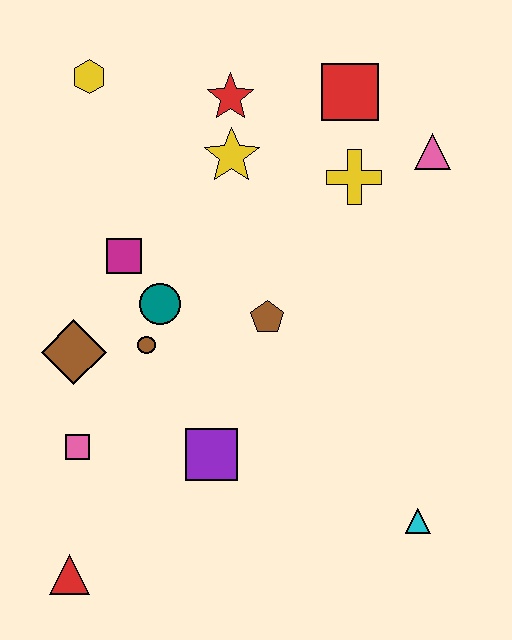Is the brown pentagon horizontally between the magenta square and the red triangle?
No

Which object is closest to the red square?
The yellow cross is closest to the red square.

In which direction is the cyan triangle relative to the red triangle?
The cyan triangle is to the right of the red triangle.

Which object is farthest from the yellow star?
The red triangle is farthest from the yellow star.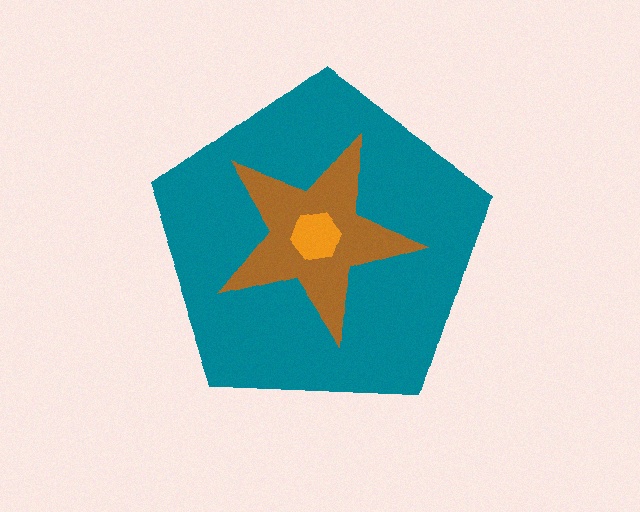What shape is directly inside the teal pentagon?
The brown star.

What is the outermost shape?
The teal pentagon.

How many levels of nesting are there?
3.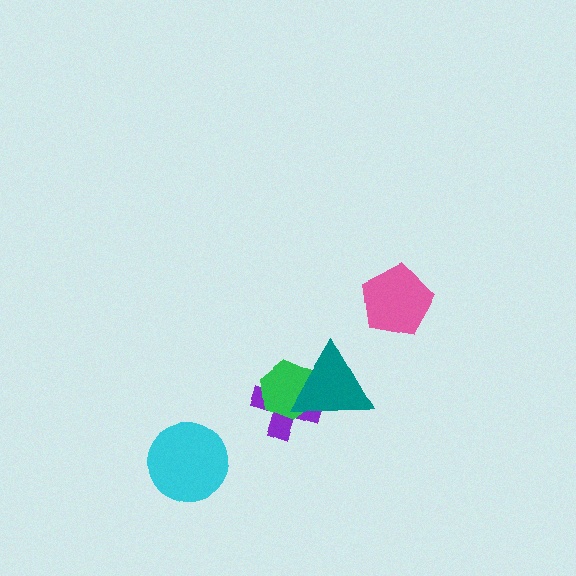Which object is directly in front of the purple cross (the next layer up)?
The green hexagon is directly in front of the purple cross.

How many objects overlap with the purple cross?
2 objects overlap with the purple cross.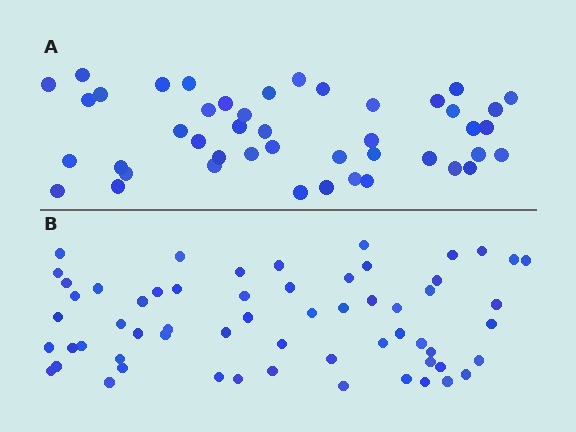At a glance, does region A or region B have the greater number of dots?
Region B (the bottom region) has more dots.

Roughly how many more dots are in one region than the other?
Region B has approximately 15 more dots than region A.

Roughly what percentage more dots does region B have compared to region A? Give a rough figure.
About 35% more.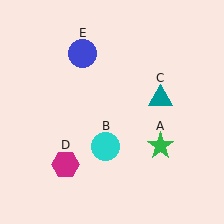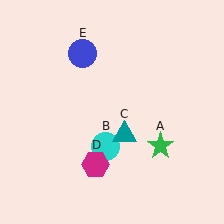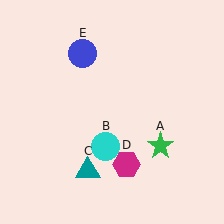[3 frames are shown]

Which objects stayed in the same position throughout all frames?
Green star (object A) and cyan circle (object B) and blue circle (object E) remained stationary.